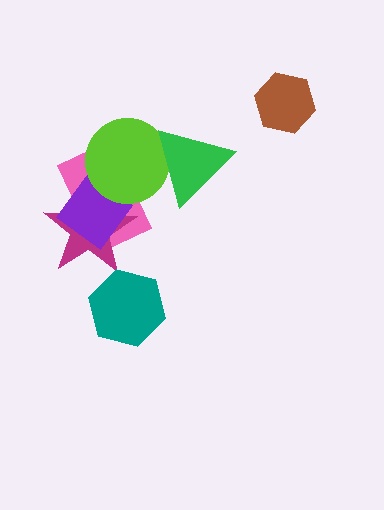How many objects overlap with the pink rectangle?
3 objects overlap with the pink rectangle.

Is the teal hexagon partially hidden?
No, no other shape covers it.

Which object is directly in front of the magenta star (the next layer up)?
The purple diamond is directly in front of the magenta star.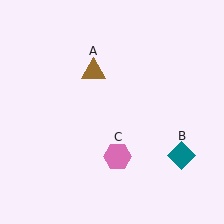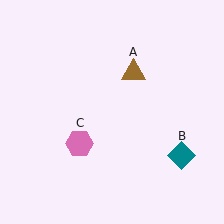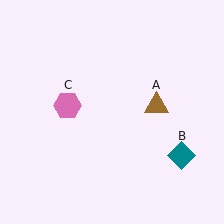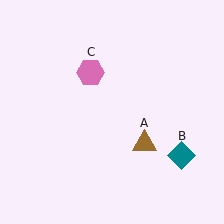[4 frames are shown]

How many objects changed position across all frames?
2 objects changed position: brown triangle (object A), pink hexagon (object C).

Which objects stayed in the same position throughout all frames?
Teal diamond (object B) remained stationary.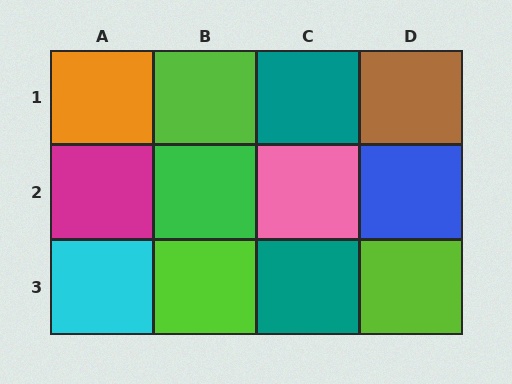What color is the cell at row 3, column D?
Lime.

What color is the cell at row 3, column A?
Cyan.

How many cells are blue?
1 cell is blue.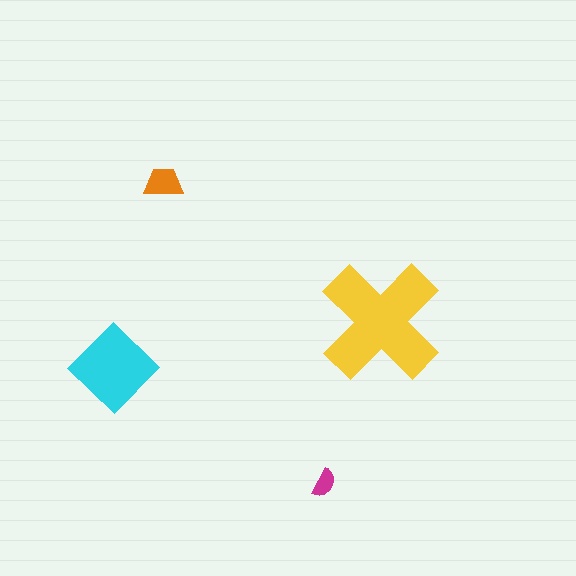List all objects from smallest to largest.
The magenta semicircle, the orange trapezoid, the cyan diamond, the yellow cross.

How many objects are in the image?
There are 4 objects in the image.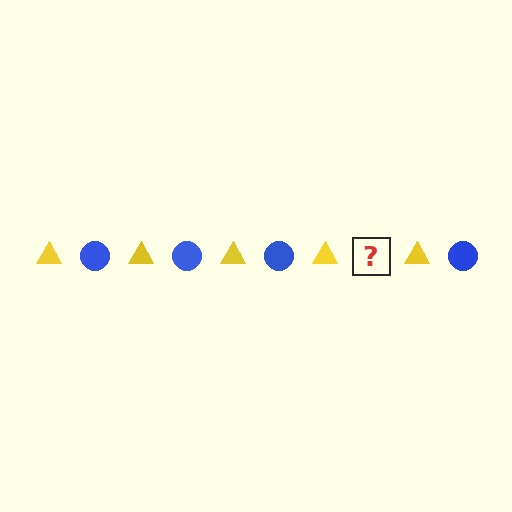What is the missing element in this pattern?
The missing element is a blue circle.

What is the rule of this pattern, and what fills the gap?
The rule is that the pattern alternates between yellow triangle and blue circle. The gap should be filled with a blue circle.